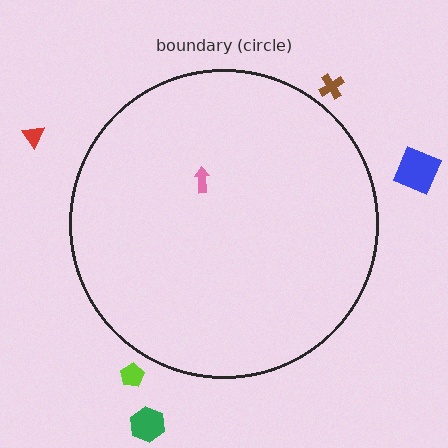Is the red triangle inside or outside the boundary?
Outside.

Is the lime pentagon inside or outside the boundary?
Outside.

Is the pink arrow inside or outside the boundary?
Inside.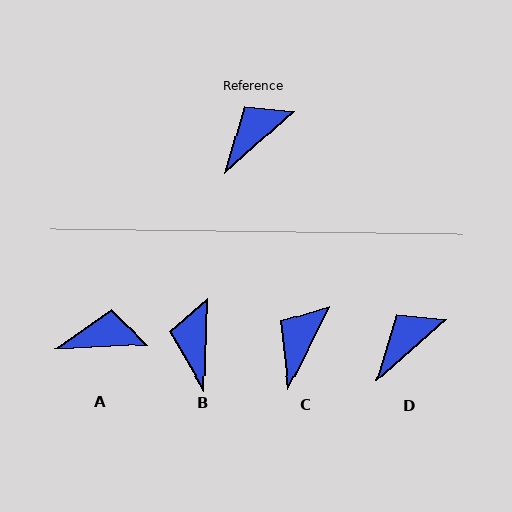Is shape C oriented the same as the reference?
No, it is off by about 23 degrees.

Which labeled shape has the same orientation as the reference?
D.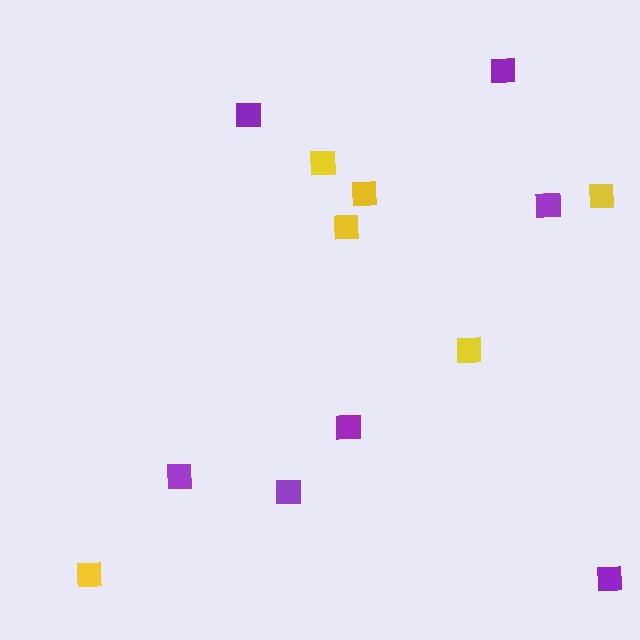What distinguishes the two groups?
There are 2 groups: one group of purple squares (7) and one group of yellow squares (6).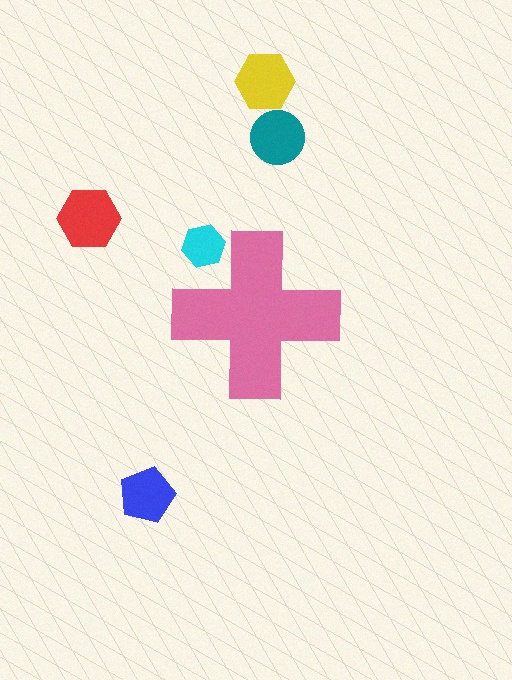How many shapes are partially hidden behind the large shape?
1 shape is partially hidden.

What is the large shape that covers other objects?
A pink cross.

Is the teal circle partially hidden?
No, the teal circle is fully visible.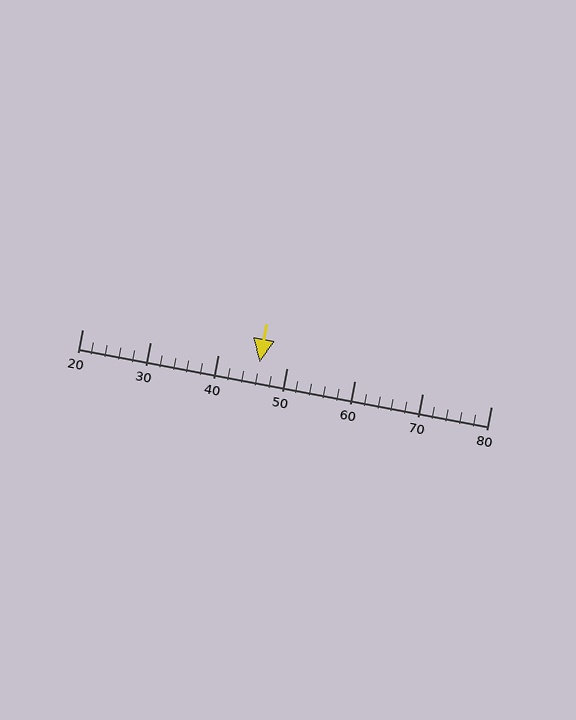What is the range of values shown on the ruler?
The ruler shows values from 20 to 80.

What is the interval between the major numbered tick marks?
The major tick marks are spaced 10 units apart.